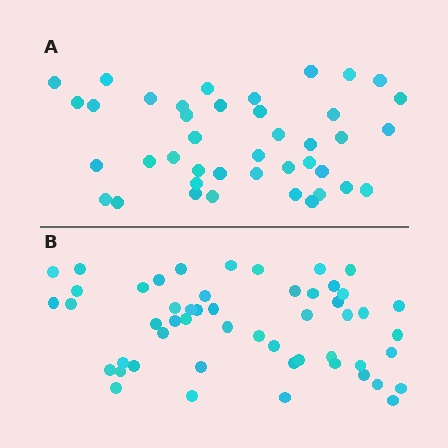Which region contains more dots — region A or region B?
Region B (the bottom region) has more dots.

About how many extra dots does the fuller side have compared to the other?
Region B has roughly 12 or so more dots than region A.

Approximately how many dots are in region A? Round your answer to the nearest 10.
About 40 dots. (The exact count is 41, which rounds to 40.)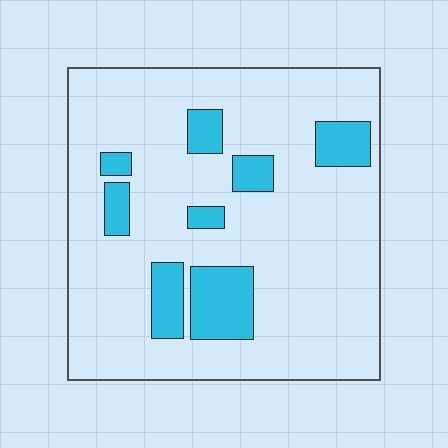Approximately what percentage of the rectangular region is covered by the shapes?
Approximately 15%.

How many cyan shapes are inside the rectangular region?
8.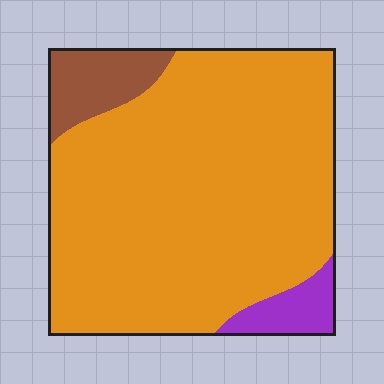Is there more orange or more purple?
Orange.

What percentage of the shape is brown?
Brown takes up about one tenth (1/10) of the shape.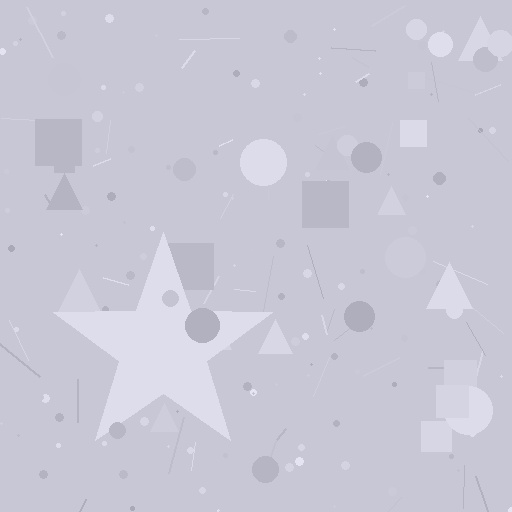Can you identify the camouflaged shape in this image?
The camouflaged shape is a star.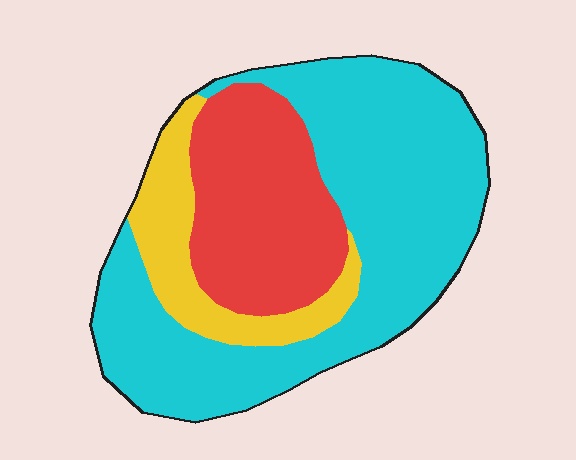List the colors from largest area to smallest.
From largest to smallest: cyan, red, yellow.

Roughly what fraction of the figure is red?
Red takes up about one quarter (1/4) of the figure.